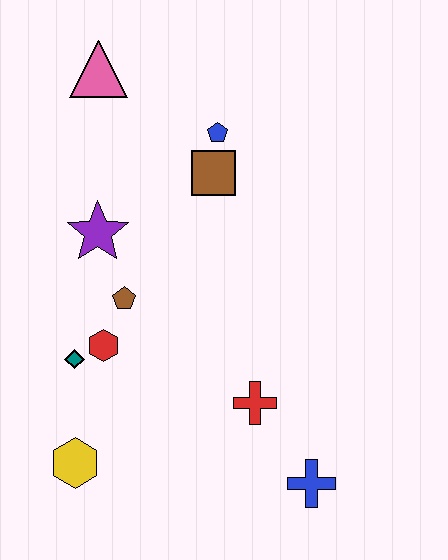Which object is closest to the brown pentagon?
The red hexagon is closest to the brown pentagon.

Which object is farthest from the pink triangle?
The blue cross is farthest from the pink triangle.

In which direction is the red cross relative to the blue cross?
The red cross is above the blue cross.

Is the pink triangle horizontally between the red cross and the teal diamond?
Yes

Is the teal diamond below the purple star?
Yes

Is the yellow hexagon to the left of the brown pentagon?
Yes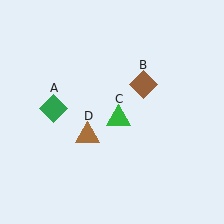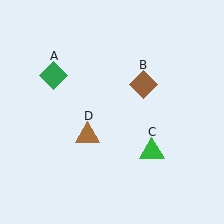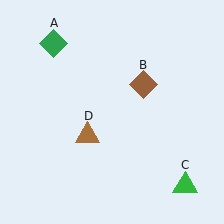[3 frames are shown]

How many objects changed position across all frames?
2 objects changed position: green diamond (object A), green triangle (object C).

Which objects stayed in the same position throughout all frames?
Brown diamond (object B) and brown triangle (object D) remained stationary.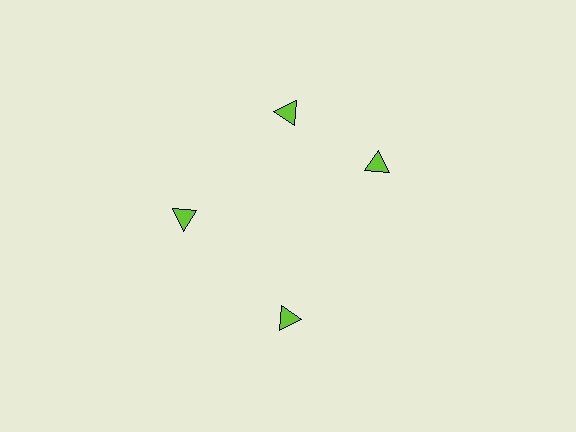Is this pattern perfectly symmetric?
No. The 4 lime triangles are arranged in a ring, but one element near the 3 o'clock position is rotated out of alignment along the ring, breaking the 4-fold rotational symmetry.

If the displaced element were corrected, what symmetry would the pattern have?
It would have 4-fold rotational symmetry — the pattern would map onto itself every 90 degrees.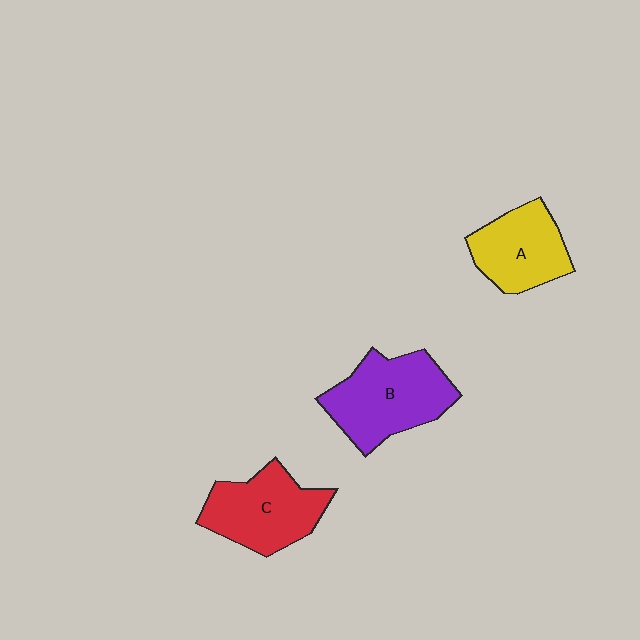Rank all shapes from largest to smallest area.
From largest to smallest: B (purple), C (red), A (yellow).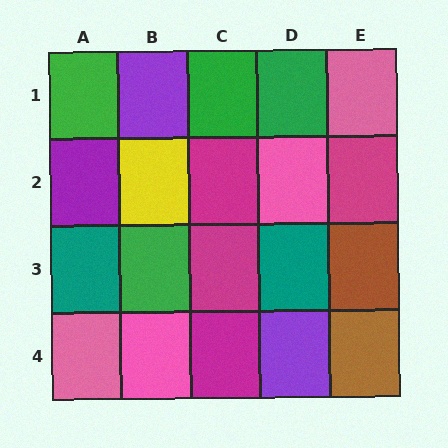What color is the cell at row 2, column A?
Purple.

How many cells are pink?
4 cells are pink.